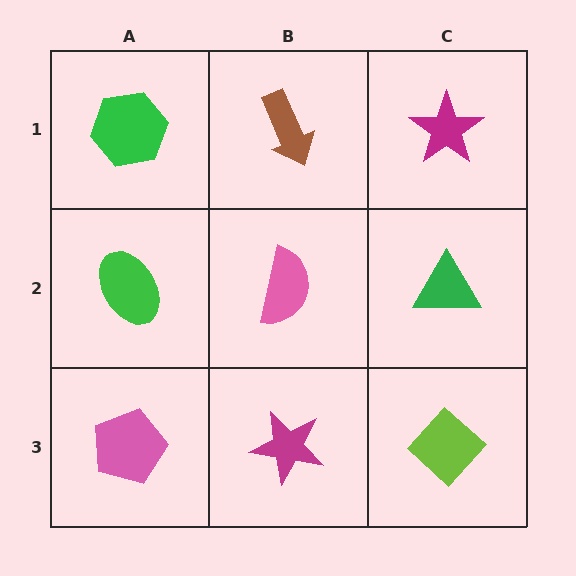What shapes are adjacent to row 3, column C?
A green triangle (row 2, column C), a magenta star (row 3, column B).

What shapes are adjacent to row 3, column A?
A green ellipse (row 2, column A), a magenta star (row 3, column B).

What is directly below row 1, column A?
A green ellipse.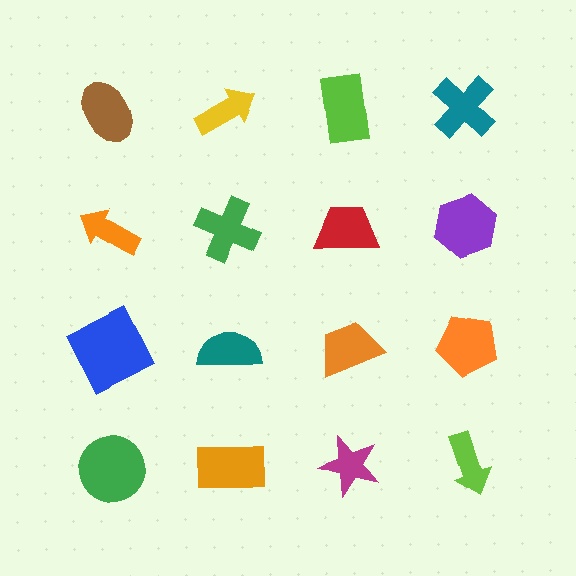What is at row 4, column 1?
A green circle.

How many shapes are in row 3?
4 shapes.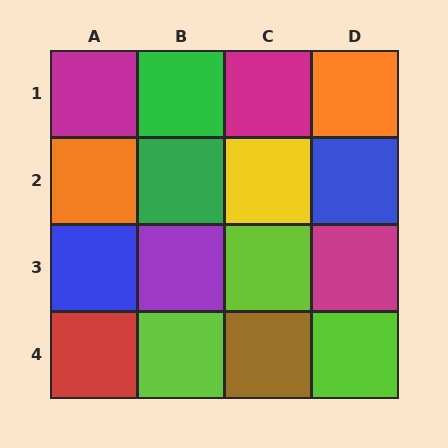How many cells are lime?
3 cells are lime.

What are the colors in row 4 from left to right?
Red, lime, brown, lime.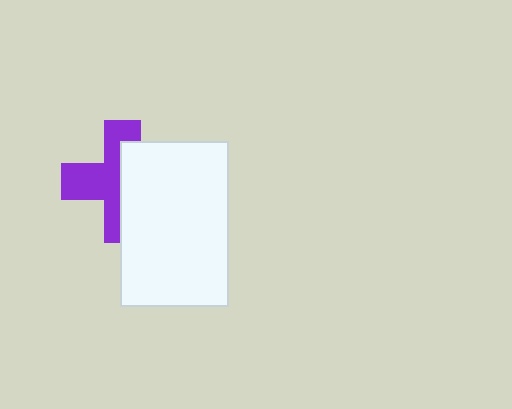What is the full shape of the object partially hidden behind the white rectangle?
The partially hidden object is a purple cross.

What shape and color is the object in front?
The object in front is a white rectangle.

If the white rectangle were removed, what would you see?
You would see the complete purple cross.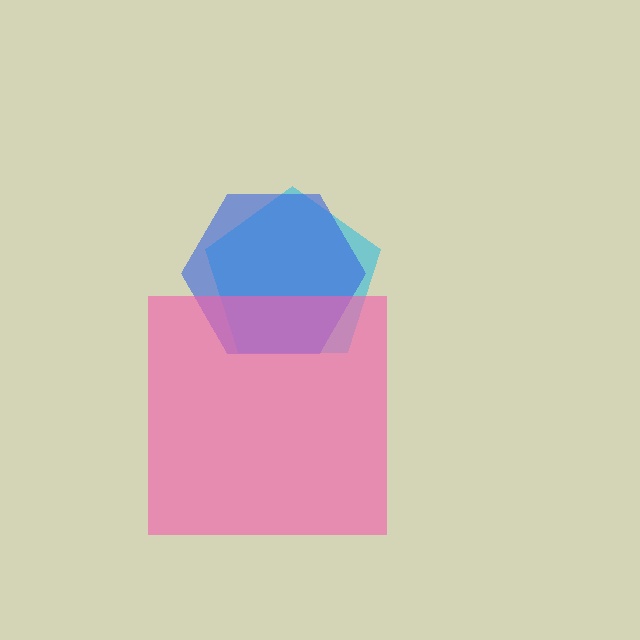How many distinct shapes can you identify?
There are 3 distinct shapes: a cyan pentagon, a blue hexagon, a pink square.